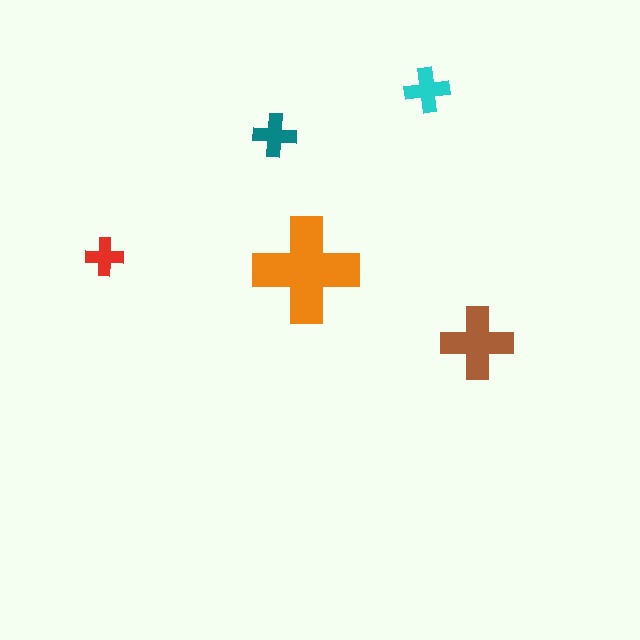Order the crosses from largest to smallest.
the orange one, the brown one, the cyan one, the teal one, the red one.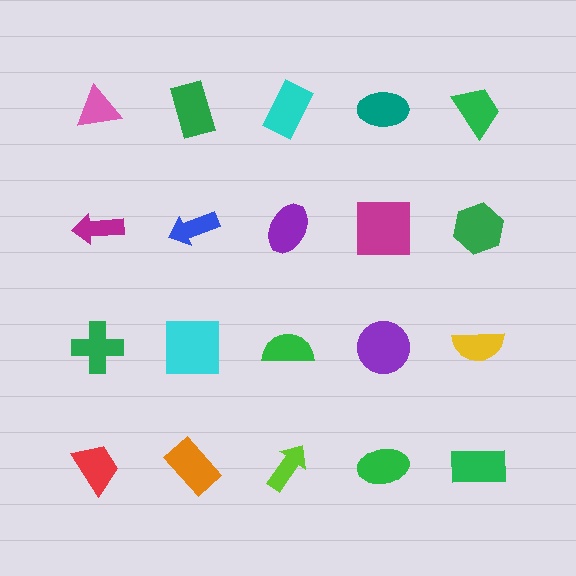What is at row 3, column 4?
A purple circle.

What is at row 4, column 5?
A green rectangle.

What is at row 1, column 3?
A cyan rectangle.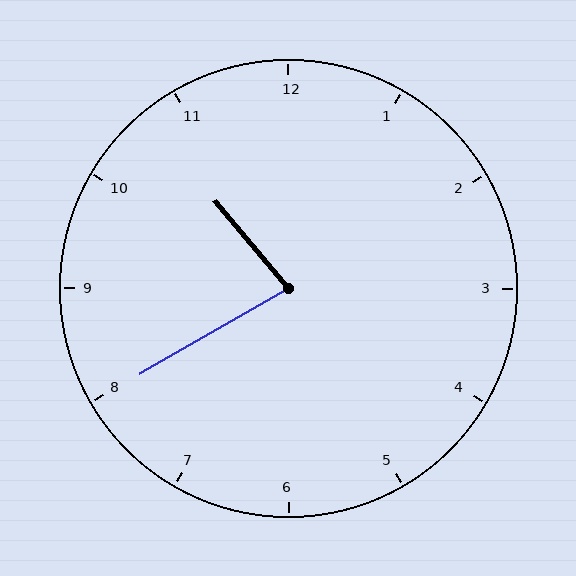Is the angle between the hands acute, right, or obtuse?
It is acute.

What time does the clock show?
10:40.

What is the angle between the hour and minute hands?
Approximately 80 degrees.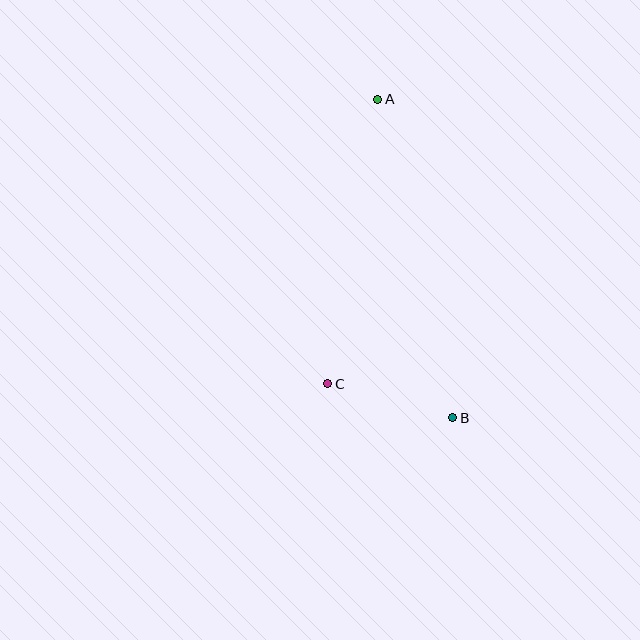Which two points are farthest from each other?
Points A and B are farthest from each other.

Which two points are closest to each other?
Points B and C are closest to each other.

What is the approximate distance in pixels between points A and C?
The distance between A and C is approximately 289 pixels.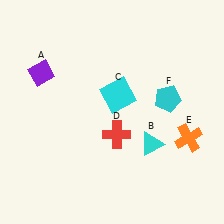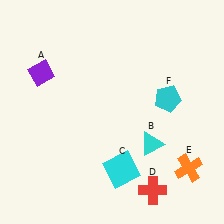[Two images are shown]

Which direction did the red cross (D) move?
The red cross (D) moved down.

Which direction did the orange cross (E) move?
The orange cross (E) moved down.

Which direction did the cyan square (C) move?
The cyan square (C) moved down.